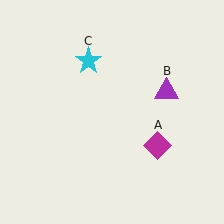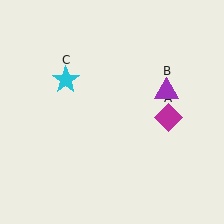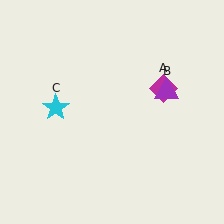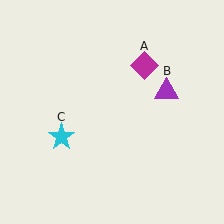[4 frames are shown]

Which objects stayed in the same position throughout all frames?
Purple triangle (object B) remained stationary.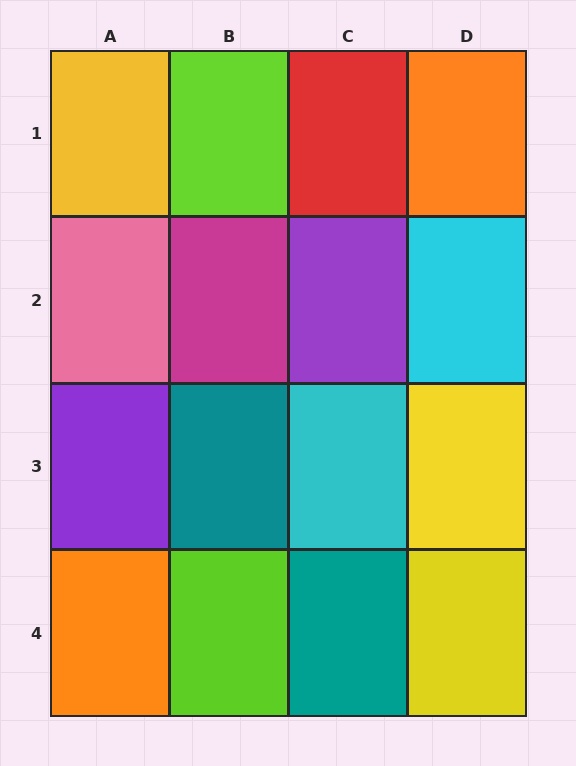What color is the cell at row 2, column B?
Magenta.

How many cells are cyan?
2 cells are cyan.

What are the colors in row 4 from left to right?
Orange, lime, teal, yellow.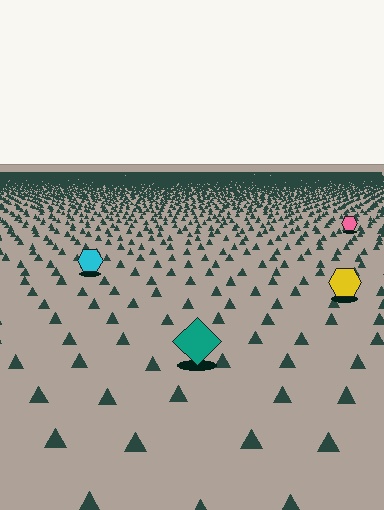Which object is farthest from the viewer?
The pink hexagon is farthest from the viewer. It appears smaller and the ground texture around it is denser.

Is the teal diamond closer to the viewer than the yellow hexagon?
Yes. The teal diamond is closer — you can tell from the texture gradient: the ground texture is coarser near it.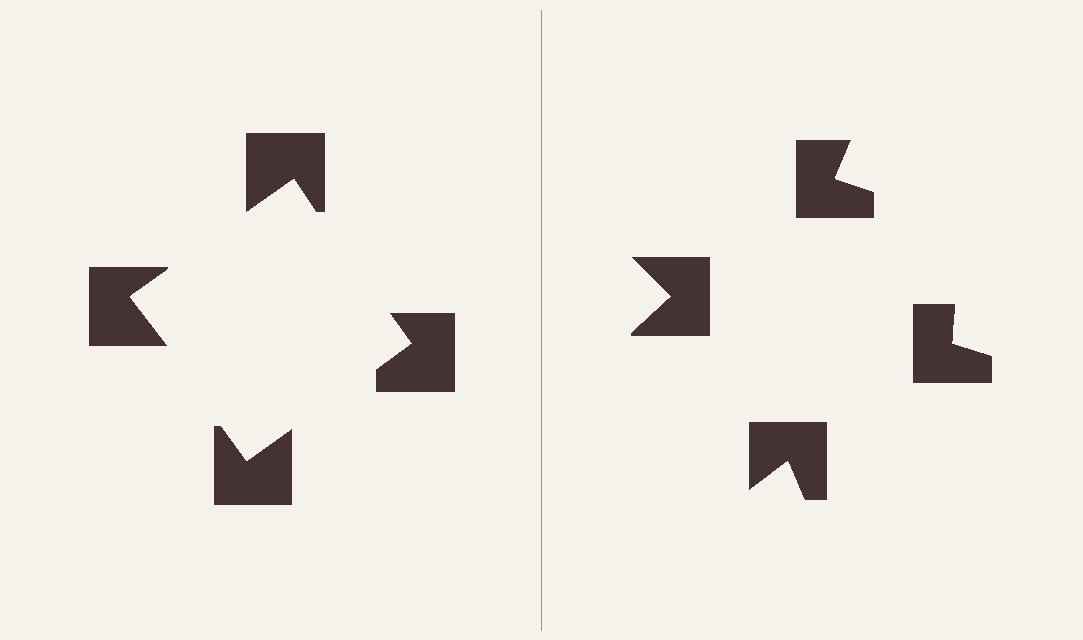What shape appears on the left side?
An illusory square.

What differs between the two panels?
The notched squares are positioned identically on both sides; only the wedge orientations differ. On the left they align to a square; on the right they are misaligned.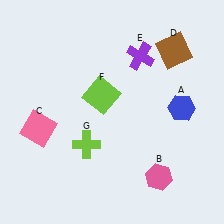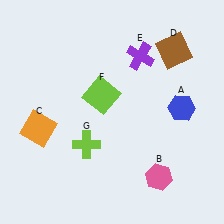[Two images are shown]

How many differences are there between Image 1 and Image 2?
There is 1 difference between the two images.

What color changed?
The square (C) changed from pink in Image 1 to orange in Image 2.